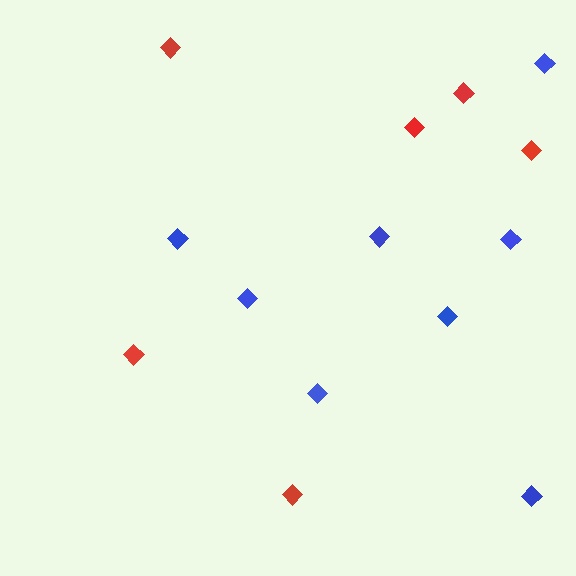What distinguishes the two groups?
There are 2 groups: one group of red diamonds (6) and one group of blue diamonds (8).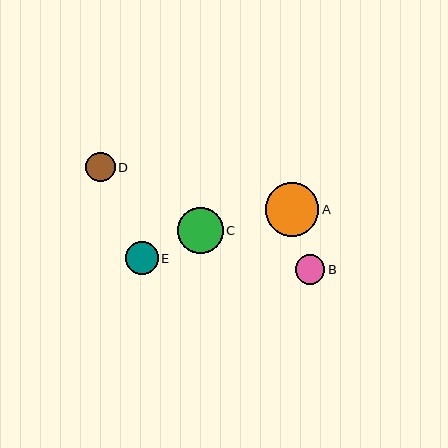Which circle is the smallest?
Circle D is the smallest with a size of approximately 29 pixels.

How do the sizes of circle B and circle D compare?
Circle B and circle D are approximately the same size.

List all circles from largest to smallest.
From largest to smallest: A, C, E, B, D.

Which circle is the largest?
Circle A is the largest with a size of approximately 53 pixels.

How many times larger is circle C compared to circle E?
Circle C is approximately 1.4 times the size of circle E.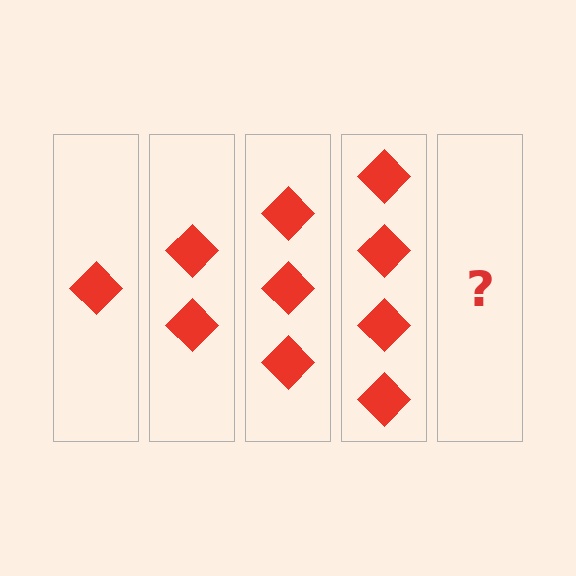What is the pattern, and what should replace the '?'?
The pattern is that each step adds one more diamond. The '?' should be 5 diamonds.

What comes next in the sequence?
The next element should be 5 diamonds.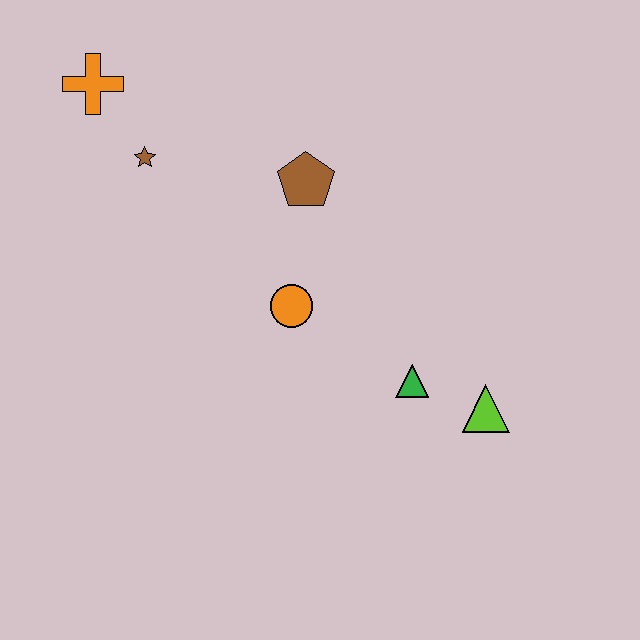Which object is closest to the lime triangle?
The green triangle is closest to the lime triangle.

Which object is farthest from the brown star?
The lime triangle is farthest from the brown star.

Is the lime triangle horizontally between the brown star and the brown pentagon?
No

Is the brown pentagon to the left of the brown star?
No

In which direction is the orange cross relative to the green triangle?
The orange cross is to the left of the green triangle.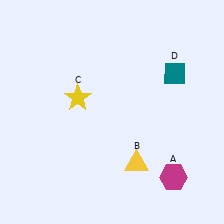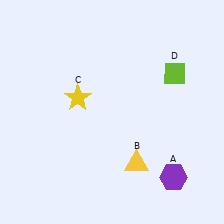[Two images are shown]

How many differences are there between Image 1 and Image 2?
There are 2 differences between the two images.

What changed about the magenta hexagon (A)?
In Image 1, A is magenta. In Image 2, it changed to purple.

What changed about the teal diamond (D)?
In Image 1, D is teal. In Image 2, it changed to lime.